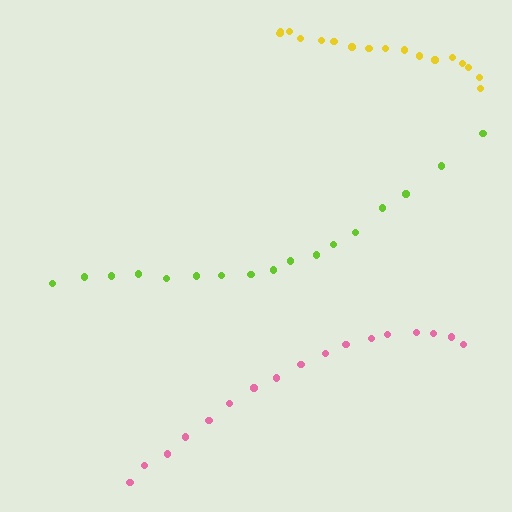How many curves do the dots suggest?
There are 3 distinct paths.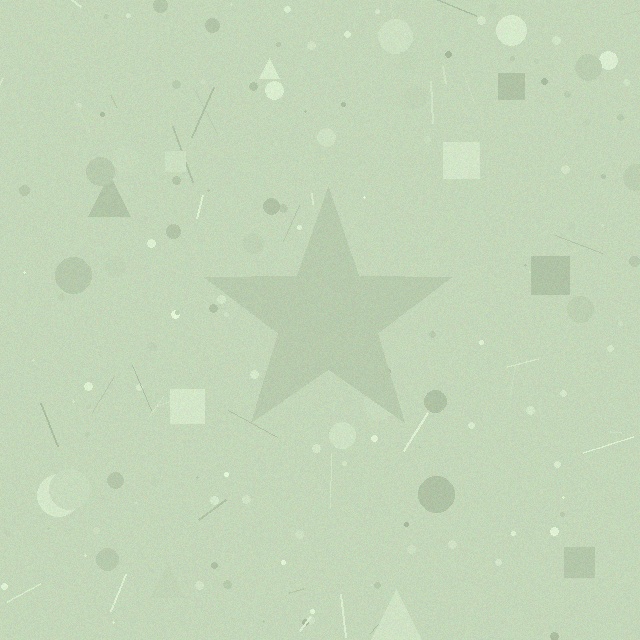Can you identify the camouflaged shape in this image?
The camouflaged shape is a star.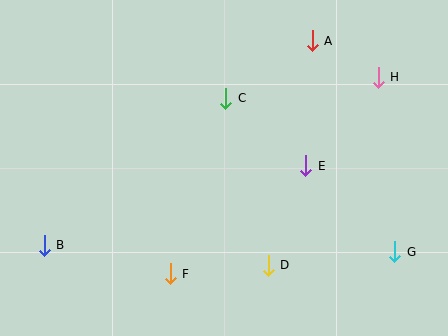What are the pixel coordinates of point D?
Point D is at (268, 265).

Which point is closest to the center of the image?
Point C at (226, 98) is closest to the center.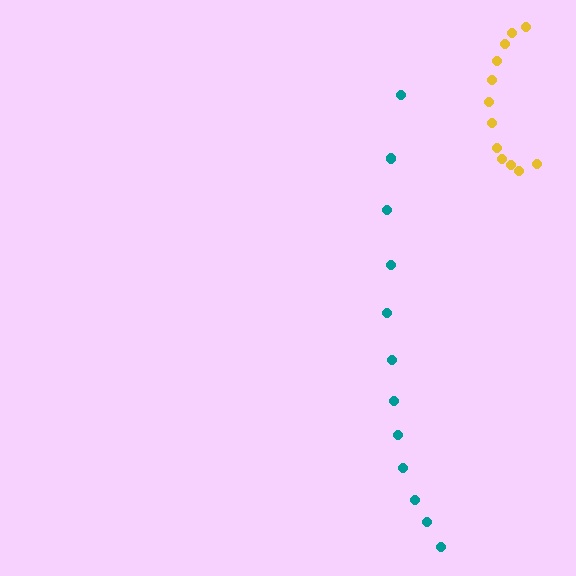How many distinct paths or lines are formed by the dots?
There are 2 distinct paths.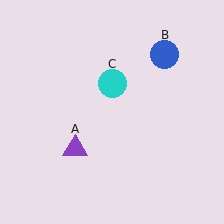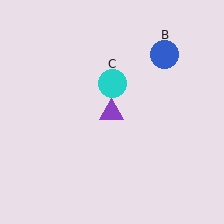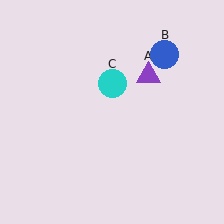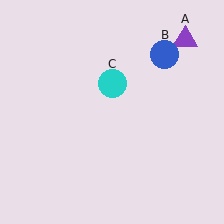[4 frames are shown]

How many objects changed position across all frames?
1 object changed position: purple triangle (object A).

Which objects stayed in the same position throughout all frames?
Blue circle (object B) and cyan circle (object C) remained stationary.